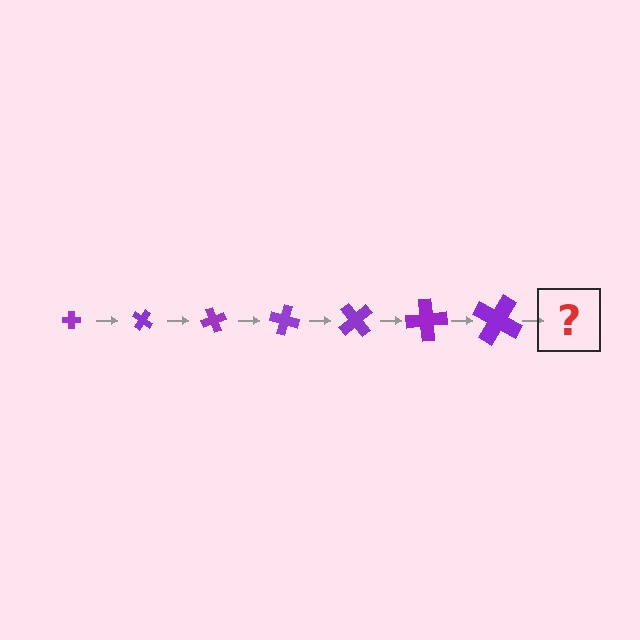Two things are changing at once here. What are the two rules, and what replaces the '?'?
The two rules are that the cross grows larger each step and it rotates 35 degrees each step. The '?' should be a cross, larger than the previous one and rotated 245 degrees from the start.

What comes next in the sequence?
The next element should be a cross, larger than the previous one and rotated 245 degrees from the start.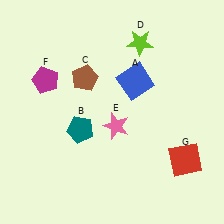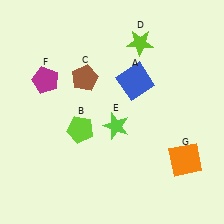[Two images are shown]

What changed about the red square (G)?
In Image 1, G is red. In Image 2, it changed to orange.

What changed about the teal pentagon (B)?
In Image 1, B is teal. In Image 2, it changed to lime.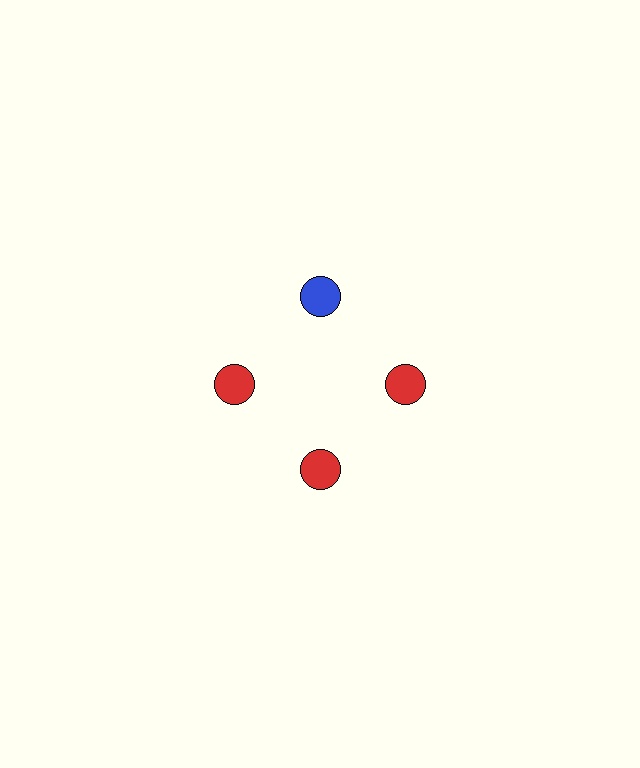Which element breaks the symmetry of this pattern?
The blue circle at roughly the 12 o'clock position breaks the symmetry. All other shapes are red circles.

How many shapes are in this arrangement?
There are 4 shapes arranged in a ring pattern.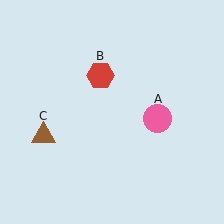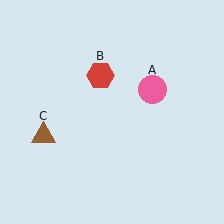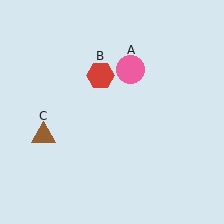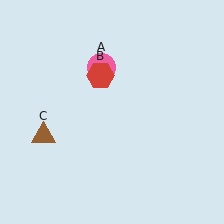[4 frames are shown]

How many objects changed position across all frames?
1 object changed position: pink circle (object A).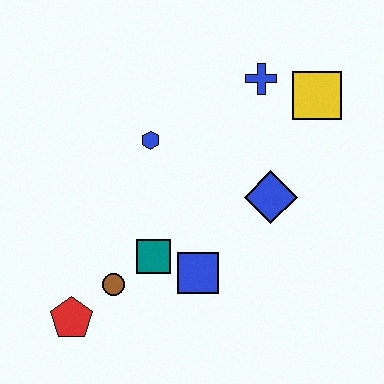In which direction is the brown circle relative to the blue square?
The brown circle is to the left of the blue square.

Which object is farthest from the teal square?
The yellow square is farthest from the teal square.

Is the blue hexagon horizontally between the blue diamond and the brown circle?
Yes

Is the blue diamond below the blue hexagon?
Yes